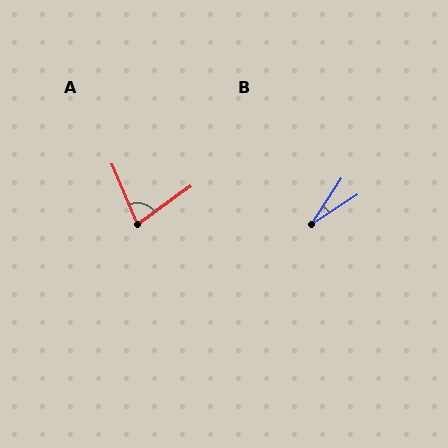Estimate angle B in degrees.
Approximately 24 degrees.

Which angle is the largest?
A, at approximately 77 degrees.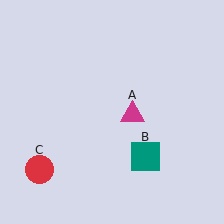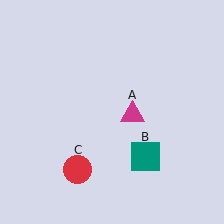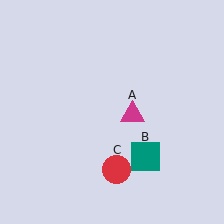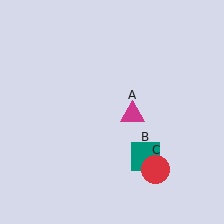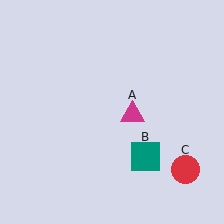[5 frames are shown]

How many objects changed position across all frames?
1 object changed position: red circle (object C).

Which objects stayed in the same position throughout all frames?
Magenta triangle (object A) and teal square (object B) remained stationary.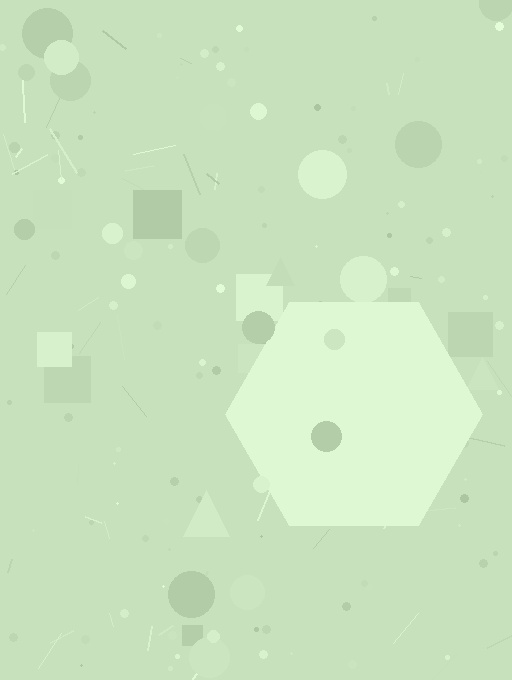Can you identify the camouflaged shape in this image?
The camouflaged shape is a hexagon.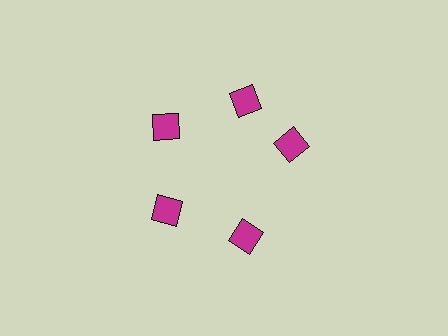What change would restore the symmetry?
The symmetry would be restored by rotating it back into even spacing with its neighbors so that all 5 diamonds sit at equal angles and equal distance from the center.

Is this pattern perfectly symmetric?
No. The 5 magenta diamonds are arranged in a ring, but one element near the 3 o'clock position is rotated out of alignment along the ring, breaking the 5-fold rotational symmetry.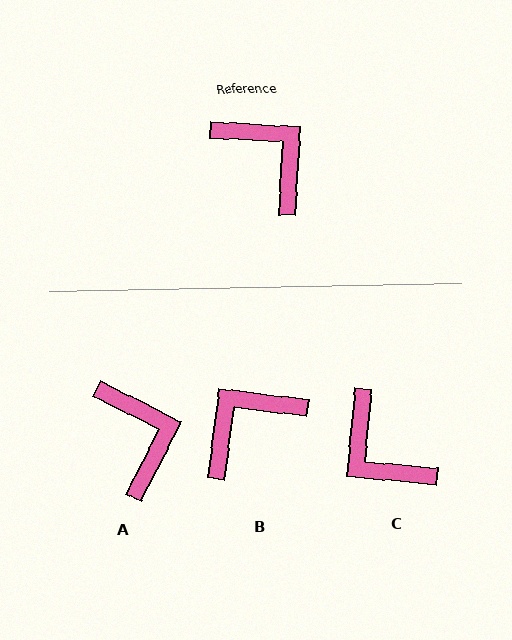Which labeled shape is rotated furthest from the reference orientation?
C, about 178 degrees away.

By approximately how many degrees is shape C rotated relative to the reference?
Approximately 178 degrees counter-clockwise.